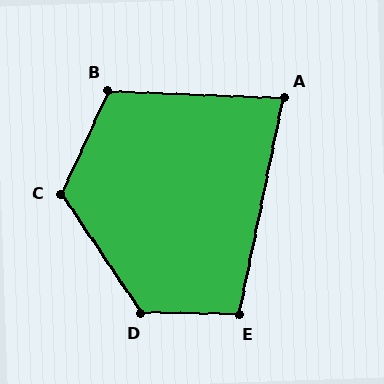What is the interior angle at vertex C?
Approximately 121 degrees (obtuse).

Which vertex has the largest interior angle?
D, at approximately 125 degrees.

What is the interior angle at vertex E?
Approximately 101 degrees (obtuse).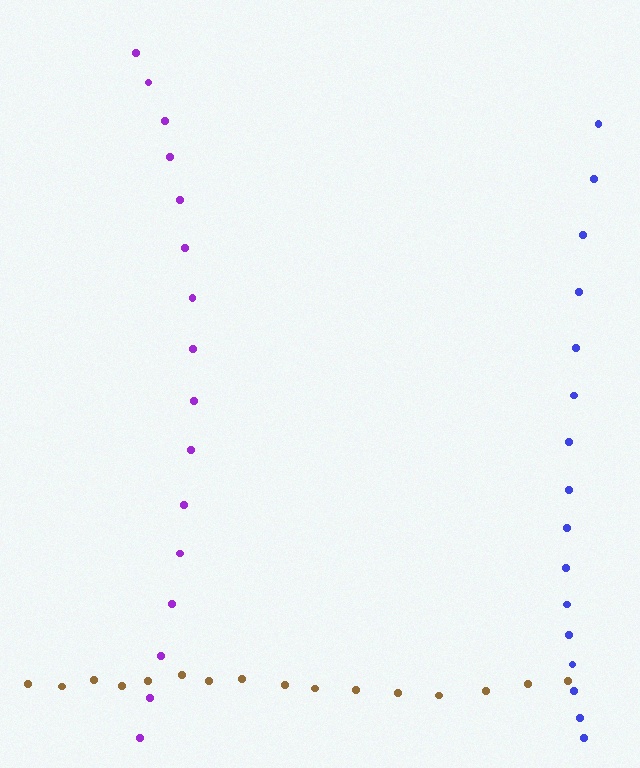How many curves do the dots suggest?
There are 3 distinct paths.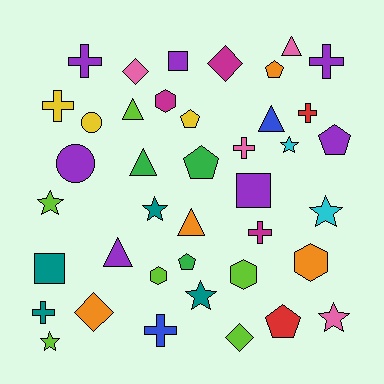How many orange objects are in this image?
There are 4 orange objects.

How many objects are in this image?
There are 40 objects.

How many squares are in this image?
There are 3 squares.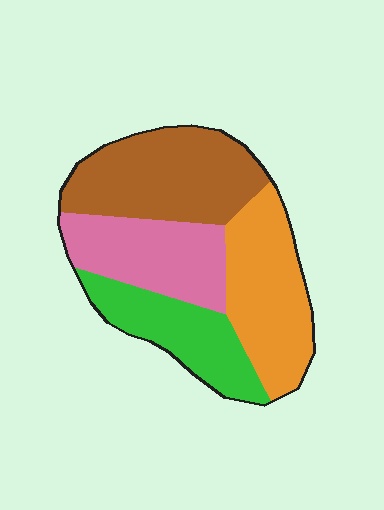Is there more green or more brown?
Brown.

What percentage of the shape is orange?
Orange takes up between a quarter and a half of the shape.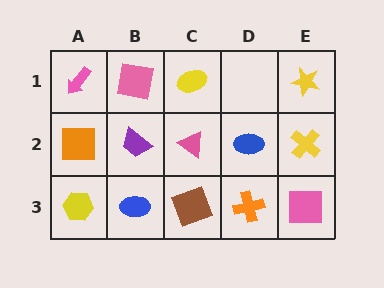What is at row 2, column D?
A blue ellipse.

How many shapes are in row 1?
4 shapes.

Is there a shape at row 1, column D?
No, that cell is empty.